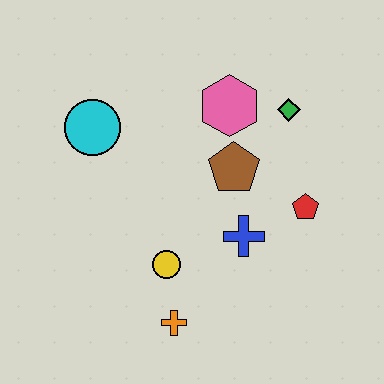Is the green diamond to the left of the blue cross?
No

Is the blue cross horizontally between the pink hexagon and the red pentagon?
Yes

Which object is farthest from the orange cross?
The green diamond is farthest from the orange cross.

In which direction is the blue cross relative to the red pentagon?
The blue cross is to the left of the red pentagon.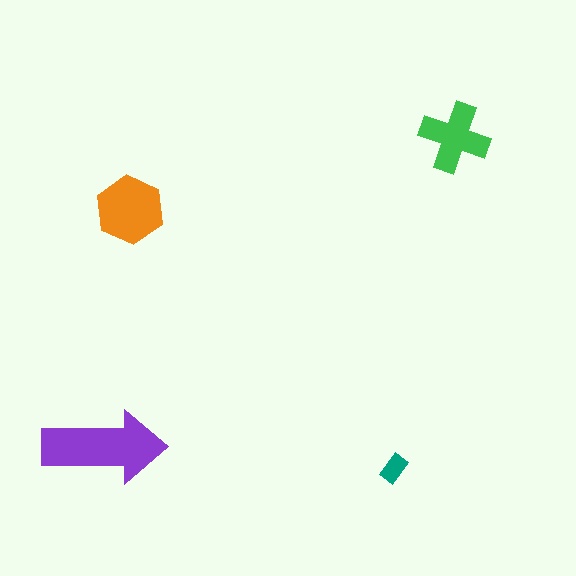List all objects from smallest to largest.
The teal rectangle, the green cross, the orange hexagon, the purple arrow.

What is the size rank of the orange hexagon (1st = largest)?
2nd.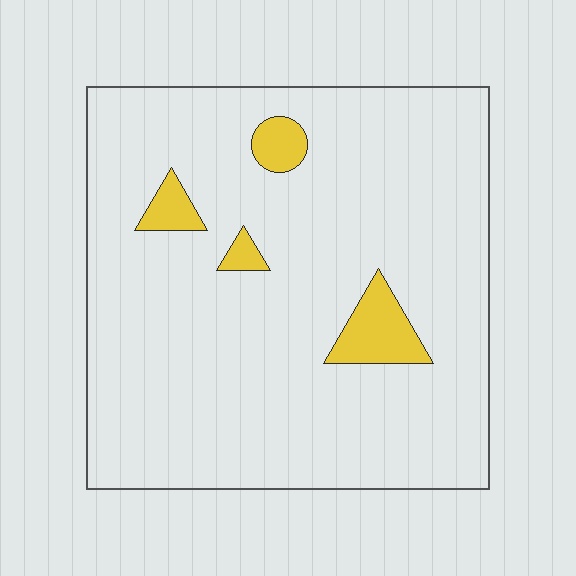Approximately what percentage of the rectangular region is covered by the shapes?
Approximately 5%.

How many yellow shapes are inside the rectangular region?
4.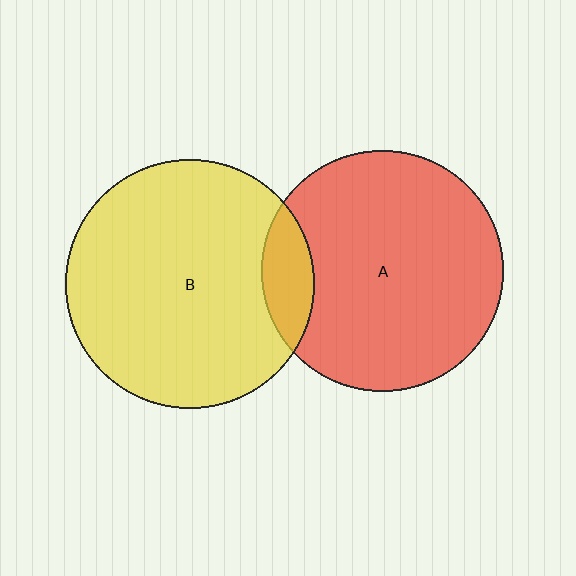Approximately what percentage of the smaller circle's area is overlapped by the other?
Approximately 10%.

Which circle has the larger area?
Circle B (yellow).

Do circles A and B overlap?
Yes.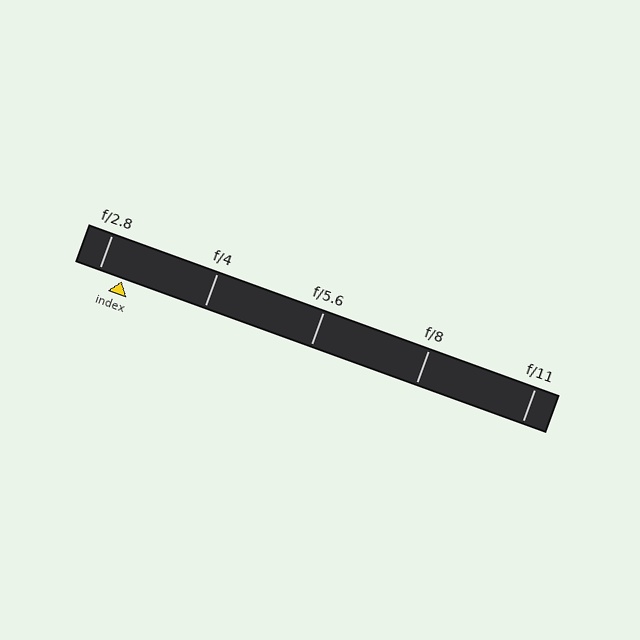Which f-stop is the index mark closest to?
The index mark is closest to f/2.8.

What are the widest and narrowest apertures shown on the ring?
The widest aperture shown is f/2.8 and the narrowest is f/11.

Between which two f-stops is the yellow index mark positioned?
The index mark is between f/2.8 and f/4.